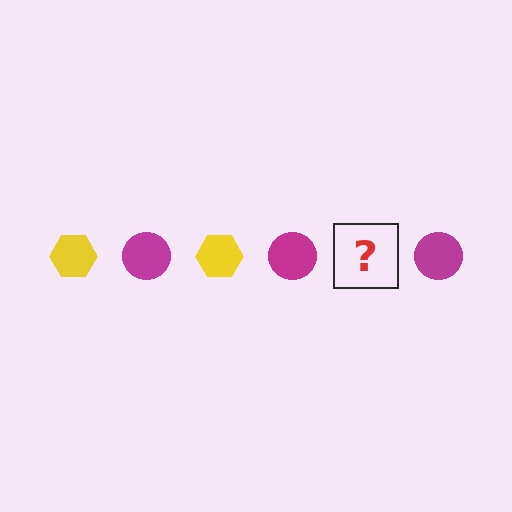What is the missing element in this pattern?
The missing element is a yellow hexagon.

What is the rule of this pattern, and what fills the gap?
The rule is that the pattern alternates between yellow hexagon and magenta circle. The gap should be filled with a yellow hexagon.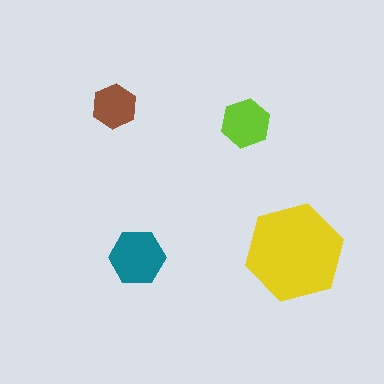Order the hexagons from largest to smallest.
the yellow one, the teal one, the lime one, the brown one.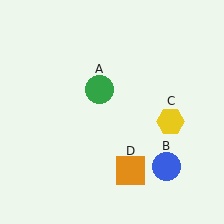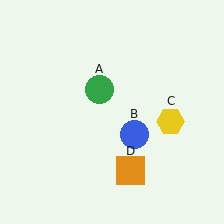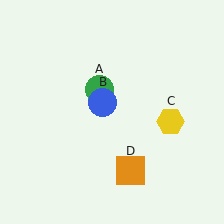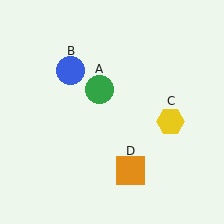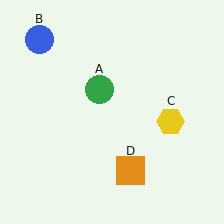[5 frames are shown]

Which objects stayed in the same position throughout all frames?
Green circle (object A) and yellow hexagon (object C) and orange square (object D) remained stationary.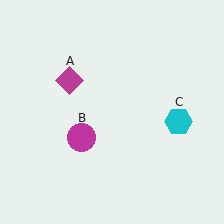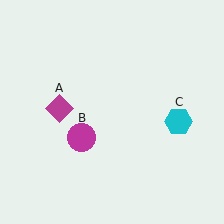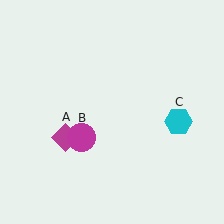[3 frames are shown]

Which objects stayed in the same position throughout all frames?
Magenta circle (object B) and cyan hexagon (object C) remained stationary.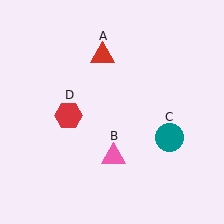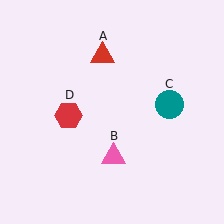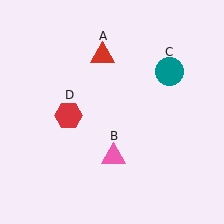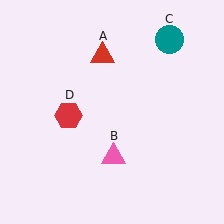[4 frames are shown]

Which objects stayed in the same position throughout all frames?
Red triangle (object A) and pink triangle (object B) and red hexagon (object D) remained stationary.